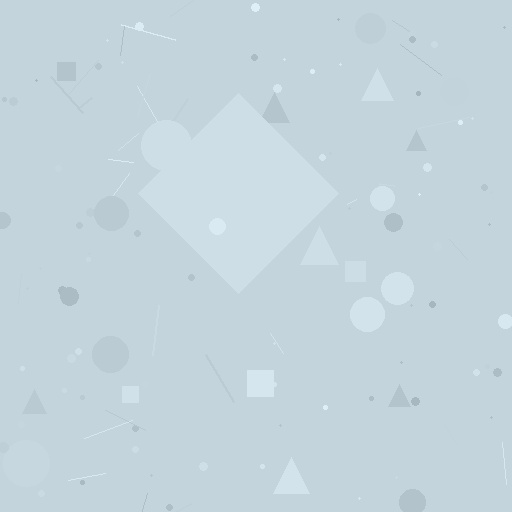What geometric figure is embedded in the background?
A diamond is embedded in the background.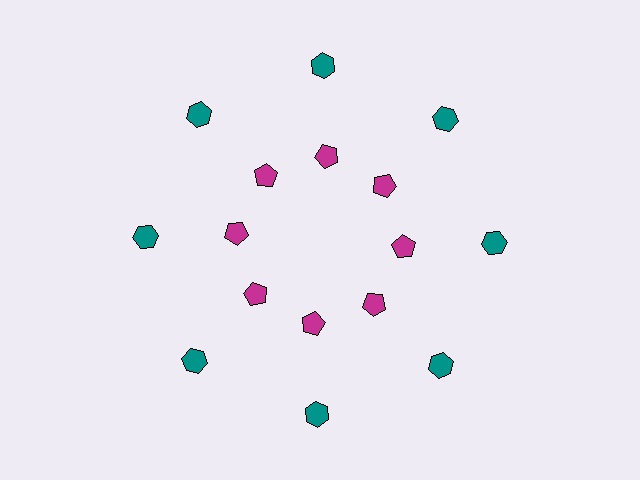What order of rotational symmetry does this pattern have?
This pattern has 8-fold rotational symmetry.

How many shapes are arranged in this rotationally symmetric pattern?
There are 16 shapes, arranged in 8 groups of 2.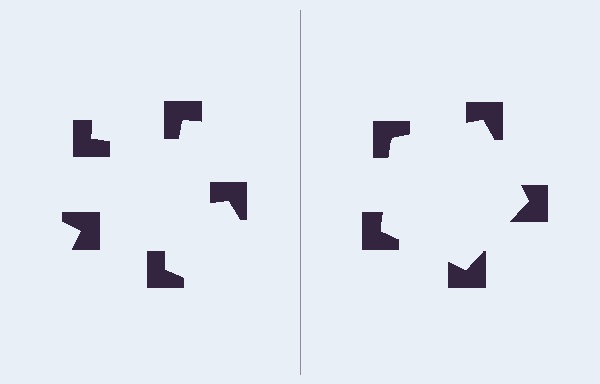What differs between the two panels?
The notched squares are positioned identically on both sides; only the wedge orientations differ. On the right they align to a pentagon; on the left they are misaligned.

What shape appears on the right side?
An illusory pentagon.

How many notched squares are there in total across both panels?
10 — 5 on each side.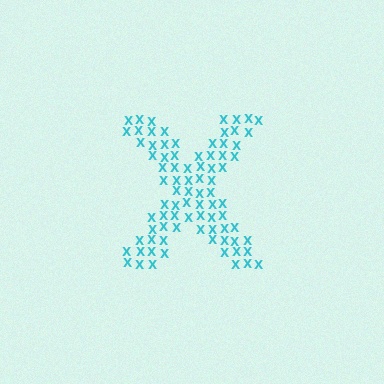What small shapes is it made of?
It is made of small letter X's.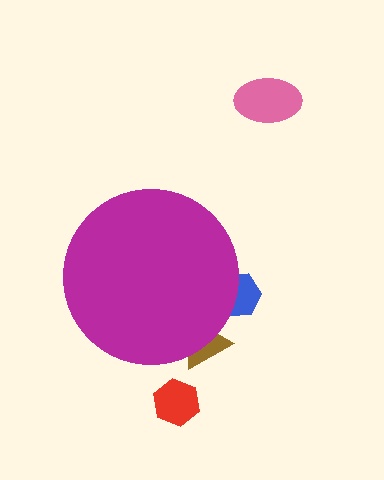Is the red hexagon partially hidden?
No, the red hexagon is fully visible.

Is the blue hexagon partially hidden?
Yes, the blue hexagon is partially hidden behind the magenta circle.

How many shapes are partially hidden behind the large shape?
2 shapes are partially hidden.